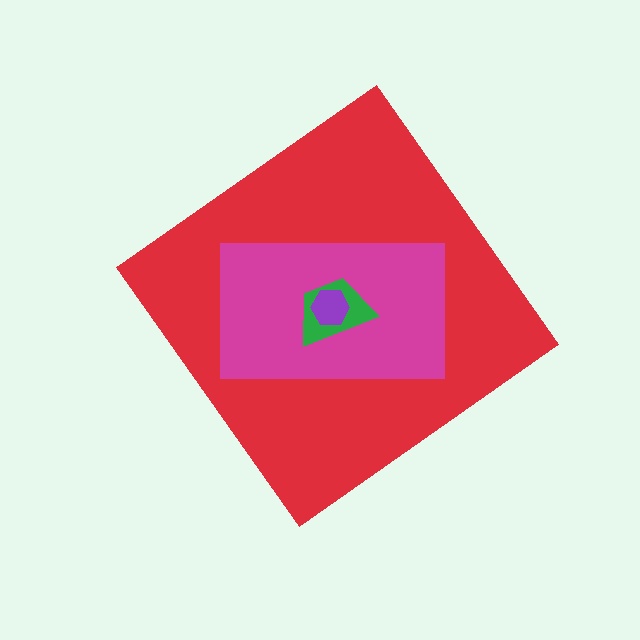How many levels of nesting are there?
4.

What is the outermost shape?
The red diamond.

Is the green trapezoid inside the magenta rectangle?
Yes.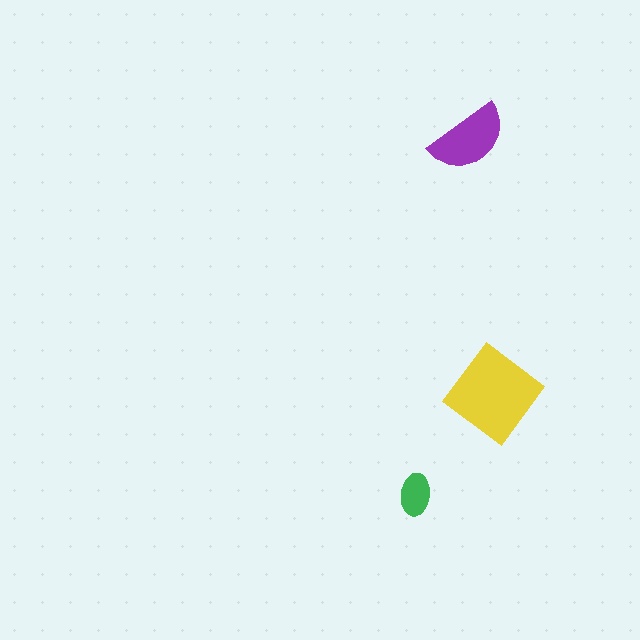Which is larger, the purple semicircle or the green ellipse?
The purple semicircle.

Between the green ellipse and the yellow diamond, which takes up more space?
The yellow diamond.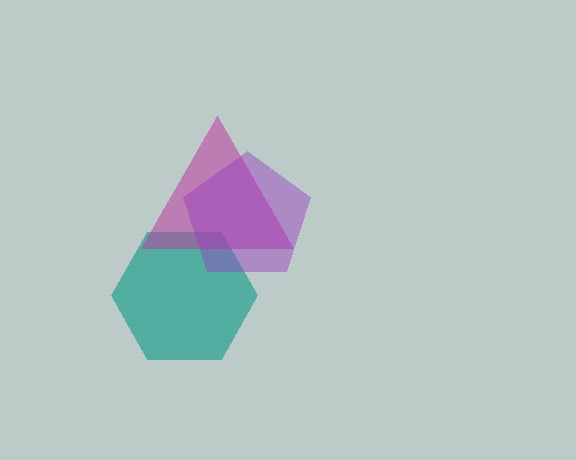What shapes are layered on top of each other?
The layered shapes are: a teal hexagon, a magenta triangle, a purple pentagon.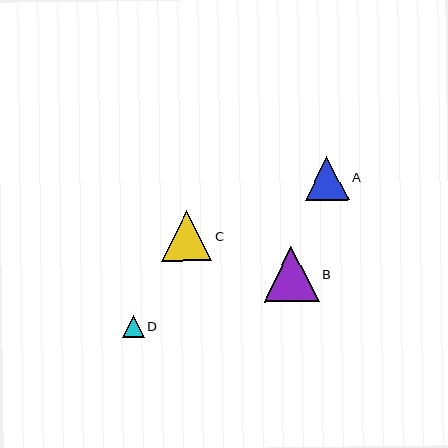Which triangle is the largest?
Triangle B is the largest with a size of approximately 54 pixels.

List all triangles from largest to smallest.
From largest to smallest: B, C, A, D.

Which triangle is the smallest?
Triangle D is the smallest with a size of approximately 22 pixels.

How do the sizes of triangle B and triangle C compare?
Triangle B and triangle C are approximately the same size.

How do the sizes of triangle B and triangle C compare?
Triangle B and triangle C are approximately the same size.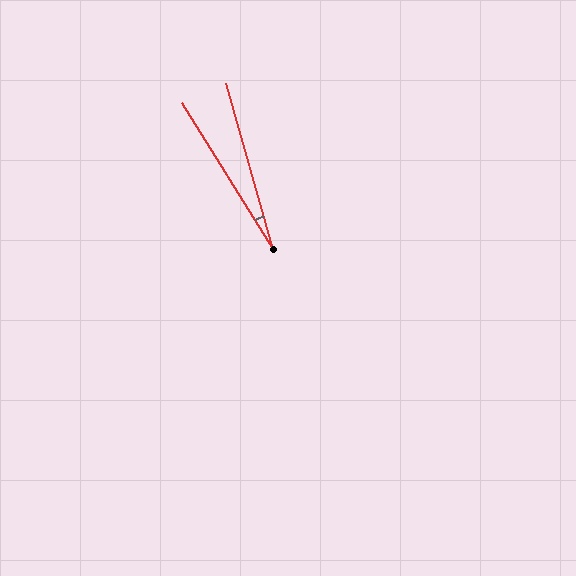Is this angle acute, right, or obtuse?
It is acute.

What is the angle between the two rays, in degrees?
Approximately 16 degrees.